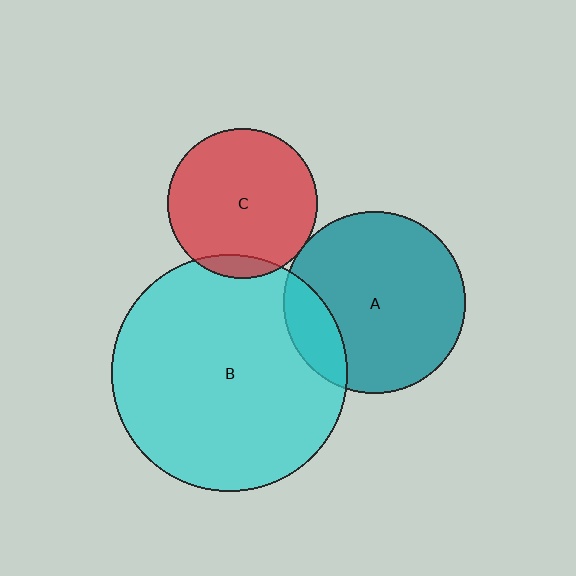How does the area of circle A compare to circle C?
Approximately 1.5 times.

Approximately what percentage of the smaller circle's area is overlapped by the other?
Approximately 15%.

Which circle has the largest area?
Circle B (cyan).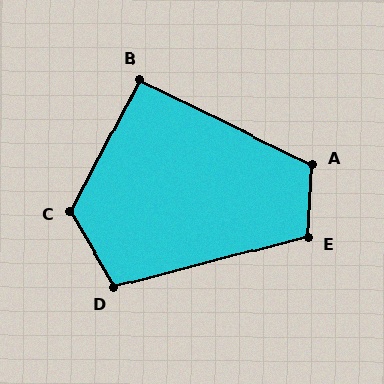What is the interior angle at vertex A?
Approximately 112 degrees (obtuse).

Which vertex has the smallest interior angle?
B, at approximately 92 degrees.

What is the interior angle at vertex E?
Approximately 109 degrees (obtuse).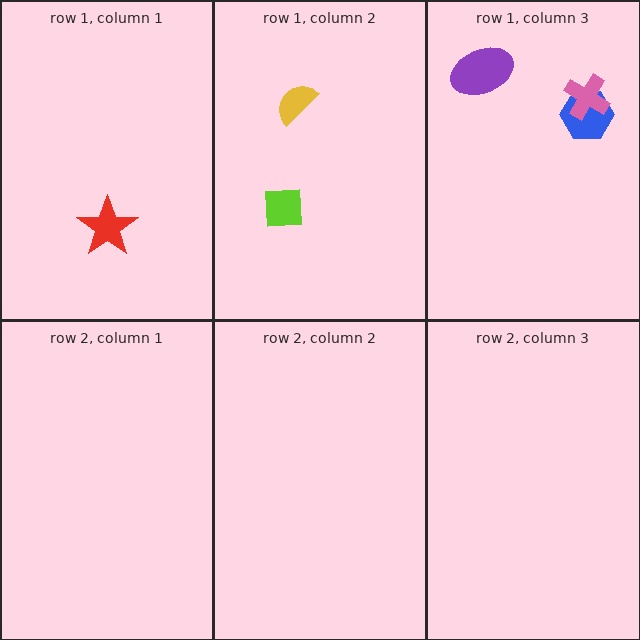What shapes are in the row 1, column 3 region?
The blue hexagon, the purple ellipse, the pink cross.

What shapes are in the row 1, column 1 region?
The red star.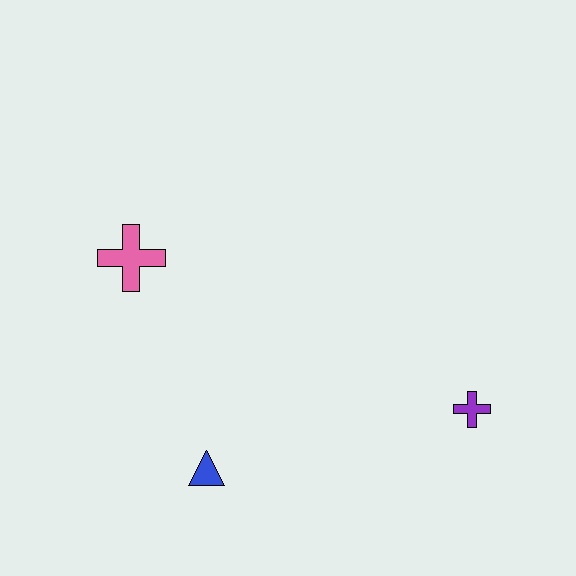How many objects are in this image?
There are 3 objects.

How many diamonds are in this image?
There are no diamonds.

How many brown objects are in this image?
There are no brown objects.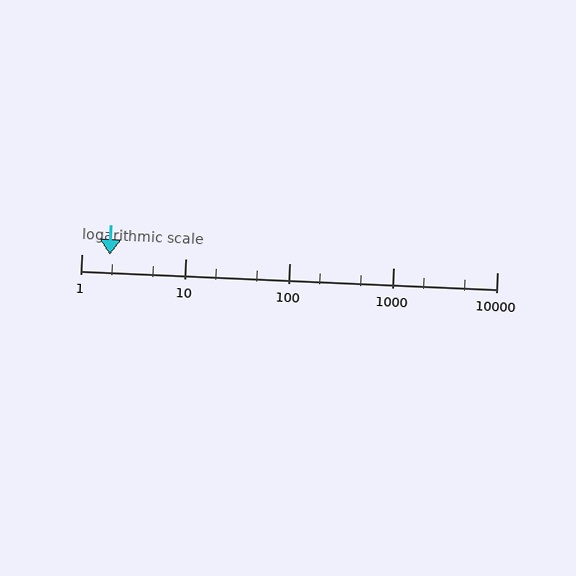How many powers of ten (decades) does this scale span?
The scale spans 4 decades, from 1 to 10000.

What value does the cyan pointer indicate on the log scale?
The pointer indicates approximately 1.9.